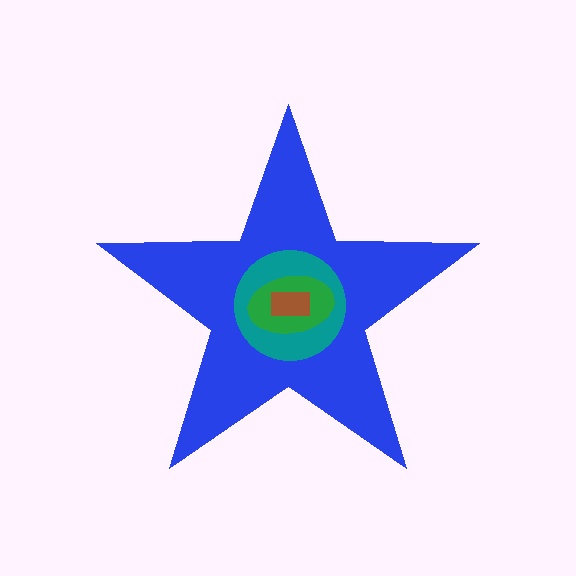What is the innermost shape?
The brown rectangle.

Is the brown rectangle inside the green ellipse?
Yes.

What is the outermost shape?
The blue star.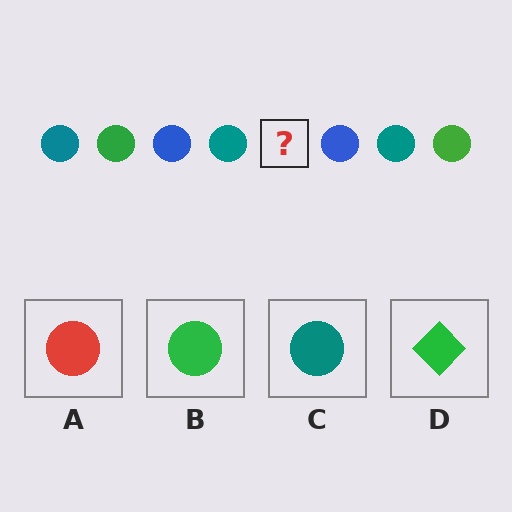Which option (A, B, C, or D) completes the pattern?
B.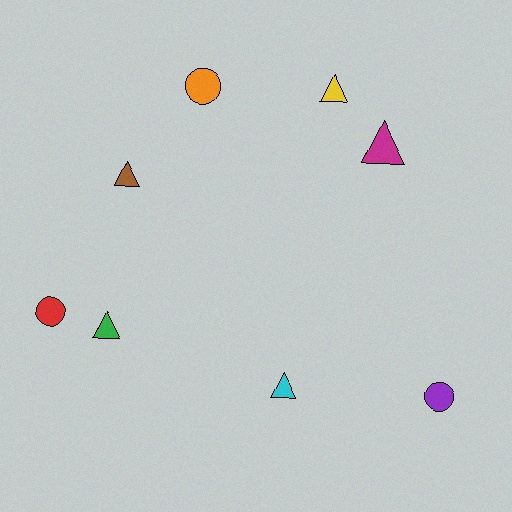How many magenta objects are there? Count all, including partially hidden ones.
There is 1 magenta object.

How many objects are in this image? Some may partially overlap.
There are 8 objects.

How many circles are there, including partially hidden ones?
There are 3 circles.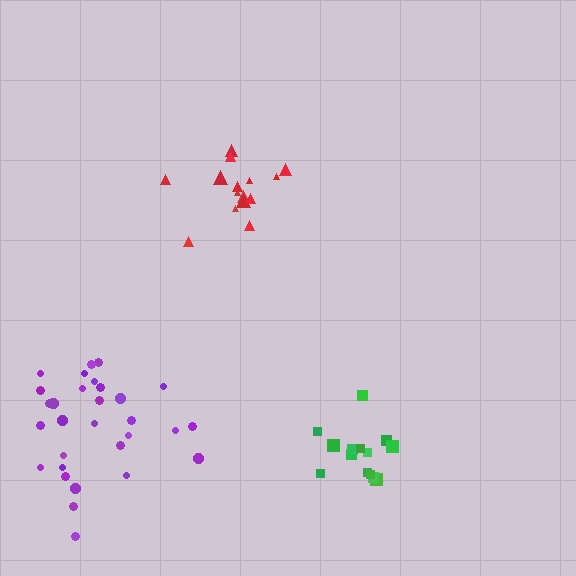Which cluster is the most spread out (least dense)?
Purple.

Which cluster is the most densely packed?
Green.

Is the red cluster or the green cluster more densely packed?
Green.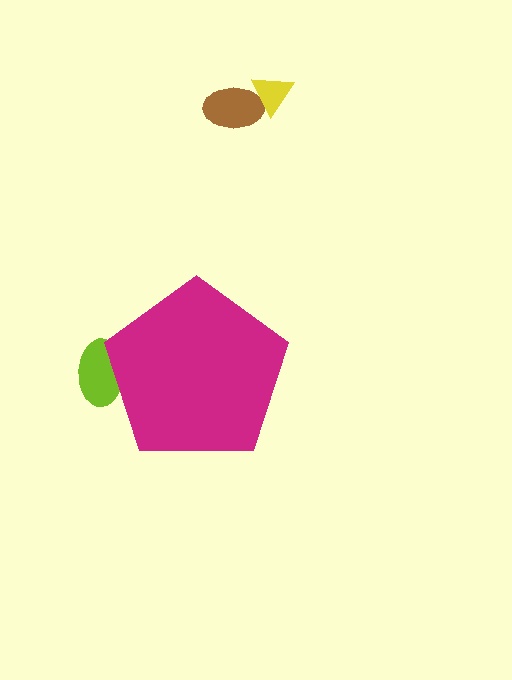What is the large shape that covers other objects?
A magenta pentagon.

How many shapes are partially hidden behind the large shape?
1 shape is partially hidden.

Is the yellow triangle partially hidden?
No, the yellow triangle is fully visible.